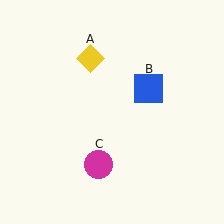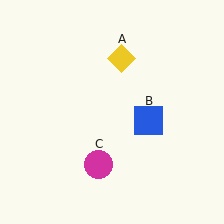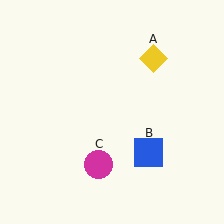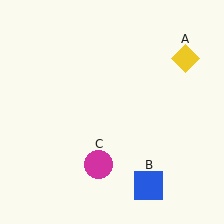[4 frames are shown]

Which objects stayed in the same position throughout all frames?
Magenta circle (object C) remained stationary.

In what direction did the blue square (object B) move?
The blue square (object B) moved down.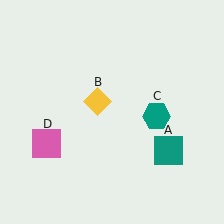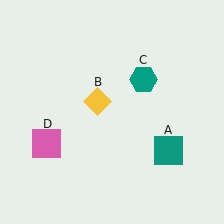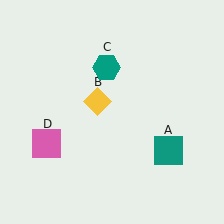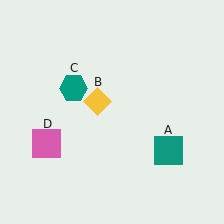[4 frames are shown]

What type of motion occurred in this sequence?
The teal hexagon (object C) rotated counterclockwise around the center of the scene.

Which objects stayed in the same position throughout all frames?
Teal square (object A) and yellow diamond (object B) and pink square (object D) remained stationary.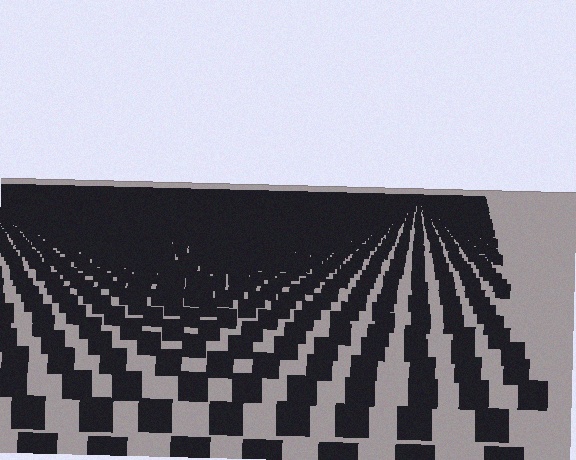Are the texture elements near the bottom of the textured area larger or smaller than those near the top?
Larger. Near the bottom, elements are closer to the viewer and appear at a bigger on-screen size.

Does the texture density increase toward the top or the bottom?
Density increases toward the top.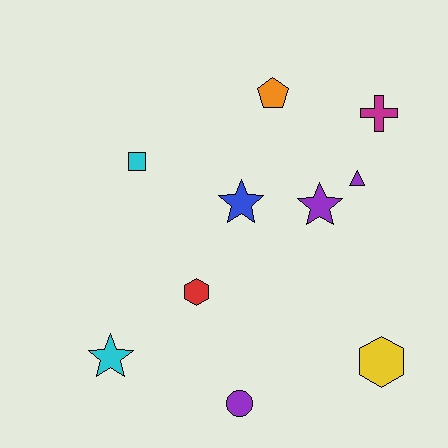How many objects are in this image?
There are 10 objects.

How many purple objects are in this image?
There are 3 purple objects.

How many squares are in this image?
There is 1 square.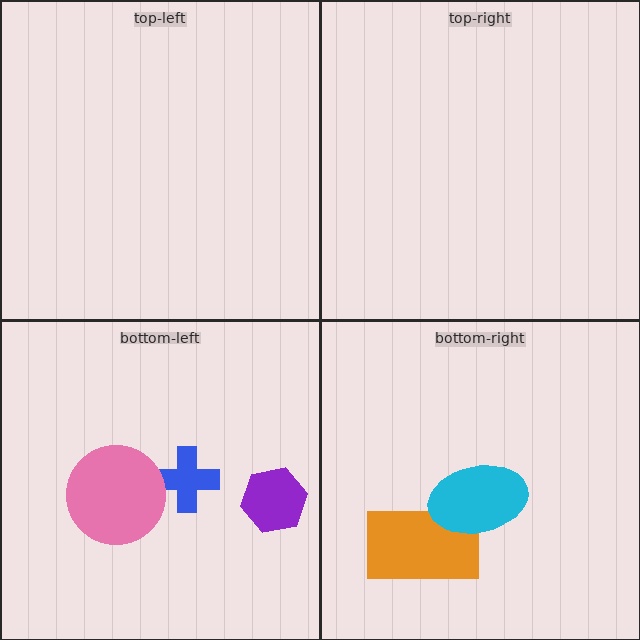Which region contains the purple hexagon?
The bottom-left region.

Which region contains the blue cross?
The bottom-left region.